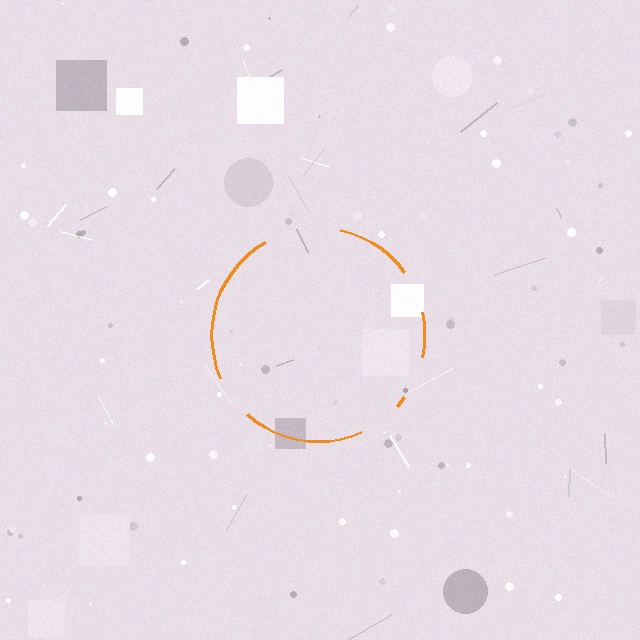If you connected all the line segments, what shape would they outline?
They would outline a circle.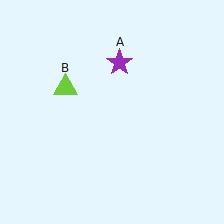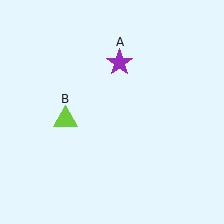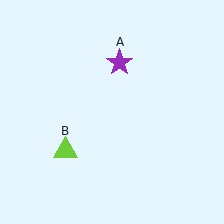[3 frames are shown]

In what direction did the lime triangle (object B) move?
The lime triangle (object B) moved down.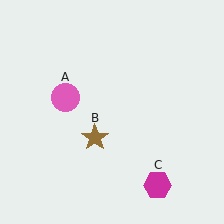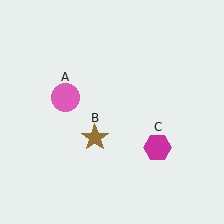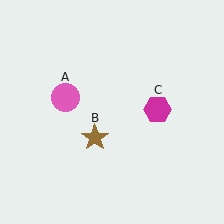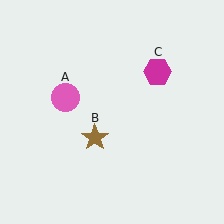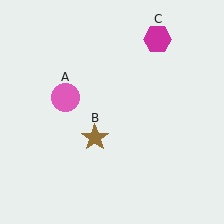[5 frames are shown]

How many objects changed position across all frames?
1 object changed position: magenta hexagon (object C).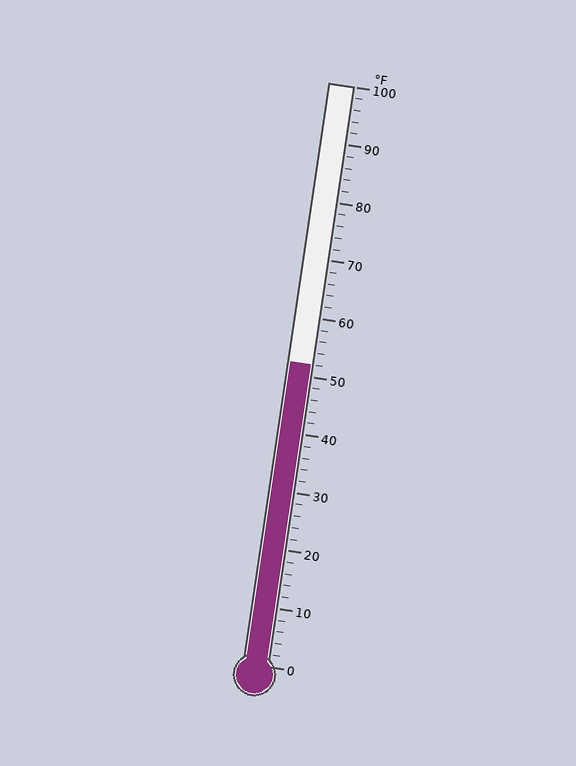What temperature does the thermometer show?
The thermometer shows approximately 52°F.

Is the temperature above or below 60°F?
The temperature is below 60°F.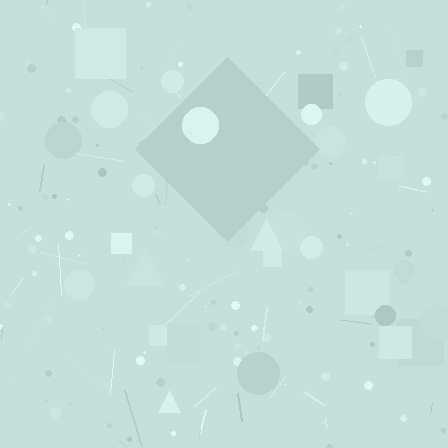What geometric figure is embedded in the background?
A diamond is embedded in the background.